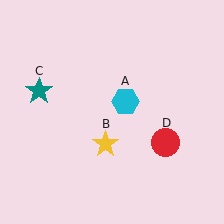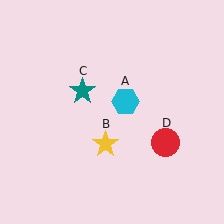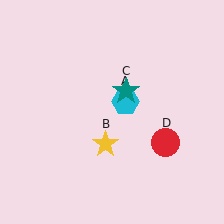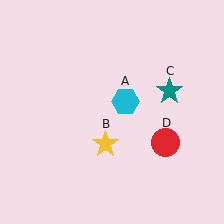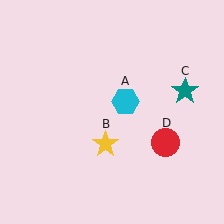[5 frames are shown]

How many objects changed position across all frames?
1 object changed position: teal star (object C).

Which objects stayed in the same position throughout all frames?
Cyan hexagon (object A) and yellow star (object B) and red circle (object D) remained stationary.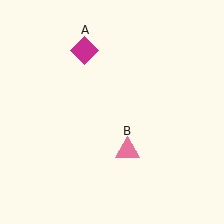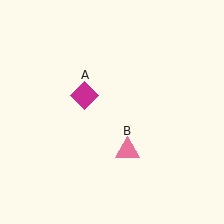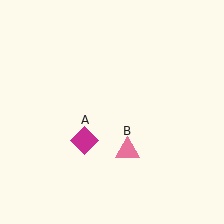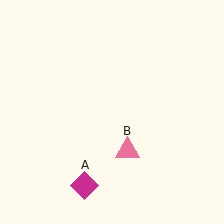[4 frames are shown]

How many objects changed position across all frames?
1 object changed position: magenta diamond (object A).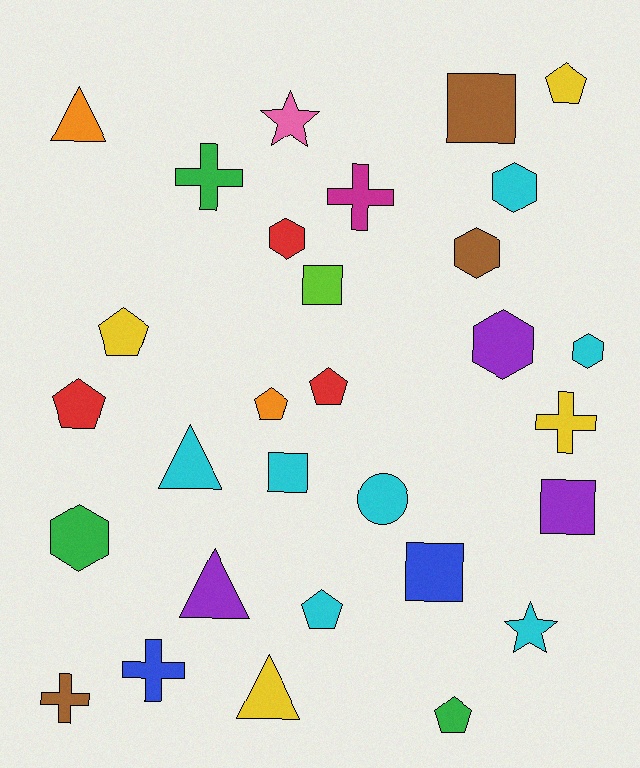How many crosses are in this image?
There are 5 crosses.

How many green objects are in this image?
There are 3 green objects.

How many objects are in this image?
There are 30 objects.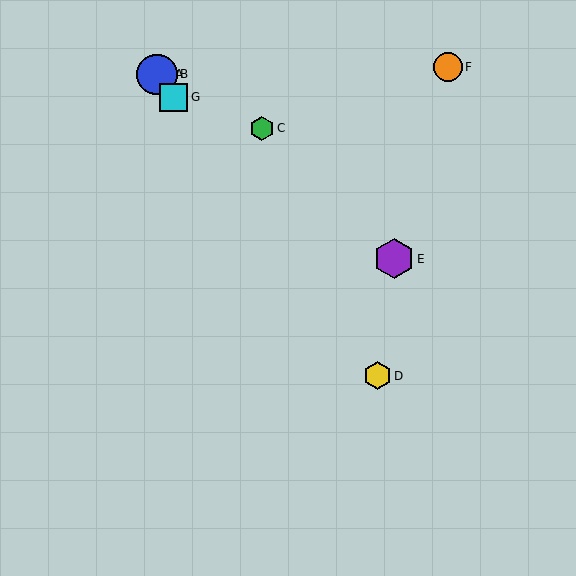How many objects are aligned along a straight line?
4 objects (A, B, D, G) are aligned along a straight line.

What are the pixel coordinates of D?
Object D is at (377, 375).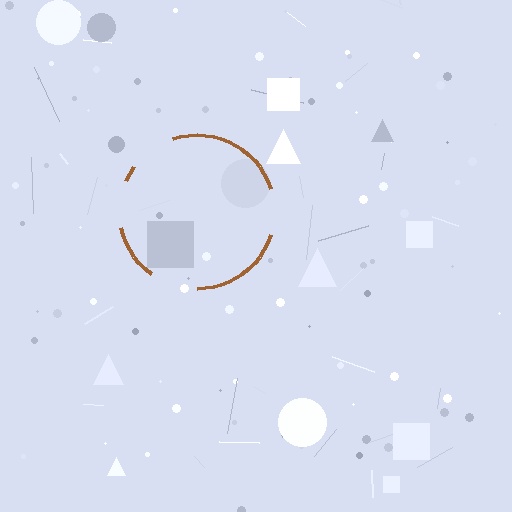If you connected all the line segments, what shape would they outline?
They would outline a circle.